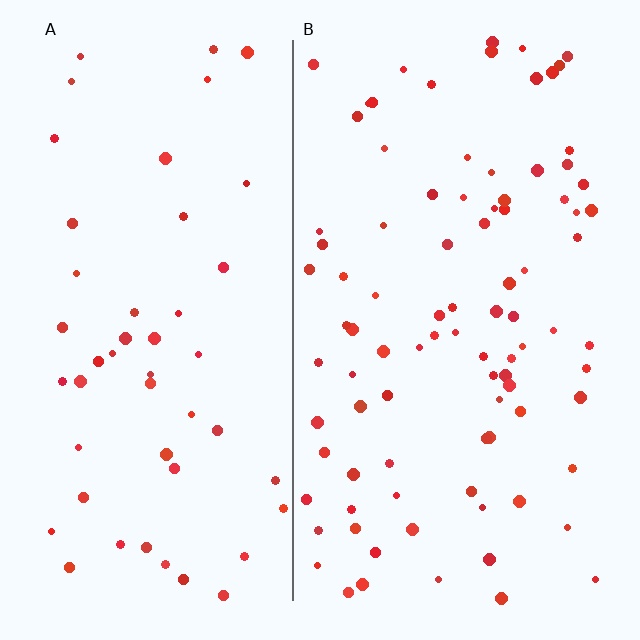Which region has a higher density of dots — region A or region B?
B (the right).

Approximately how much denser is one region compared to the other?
Approximately 1.8× — region B over region A.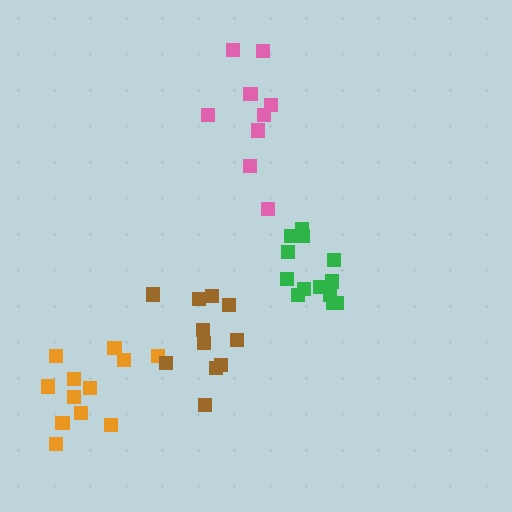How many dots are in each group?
Group 1: 13 dots, Group 2: 12 dots, Group 3: 11 dots, Group 4: 9 dots (45 total).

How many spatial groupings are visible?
There are 4 spatial groupings.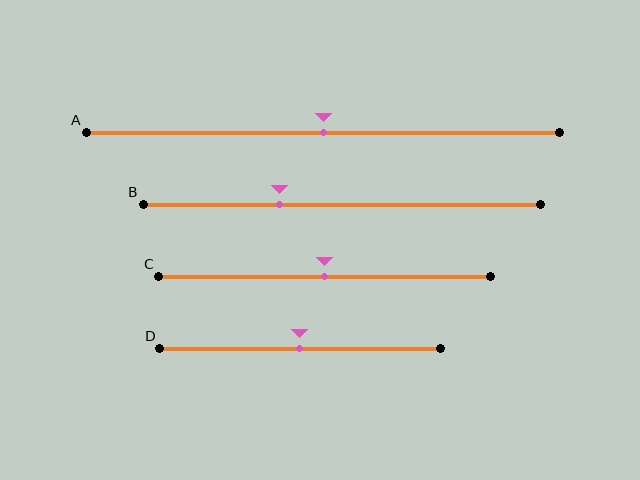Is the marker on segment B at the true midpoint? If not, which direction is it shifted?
No, the marker on segment B is shifted to the left by about 16% of the segment length.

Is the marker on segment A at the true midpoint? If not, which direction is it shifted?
Yes, the marker on segment A is at the true midpoint.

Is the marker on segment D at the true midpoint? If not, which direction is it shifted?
Yes, the marker on segment D is at the true midpoint.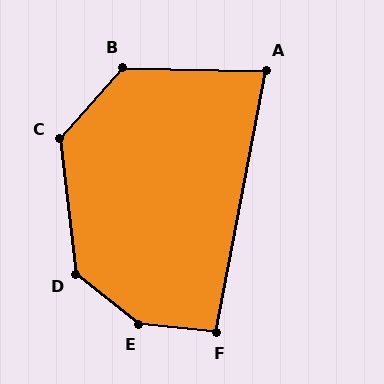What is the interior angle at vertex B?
Approximately 130 degrees (obtuse).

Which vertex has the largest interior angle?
E, at approximately 148 degrees.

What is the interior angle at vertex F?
Approximately 95 degrees (approximately right).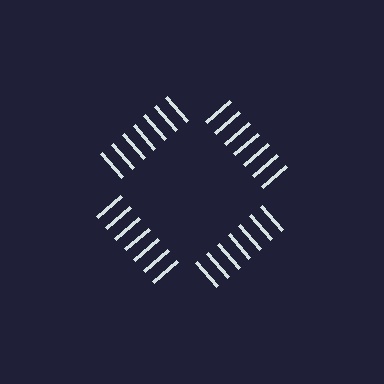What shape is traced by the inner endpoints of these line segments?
An illusory square — the line segments terminate on its edges but no continuous stroke is drawn.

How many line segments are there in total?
28 — 7 along each of the 4 edges.